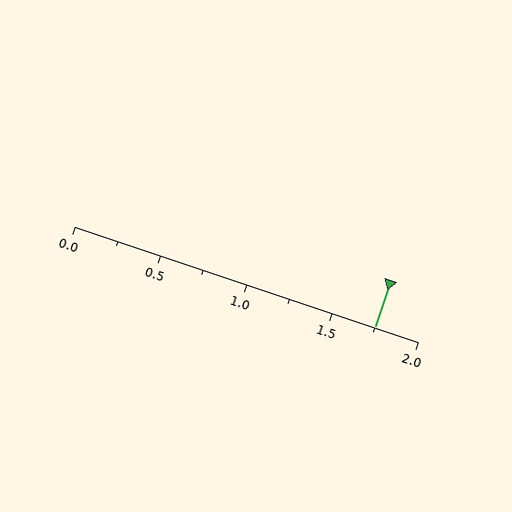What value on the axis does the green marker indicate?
The marker indicates approximately 1.75.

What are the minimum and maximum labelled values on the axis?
The axis runs from 0.0 to 2.0.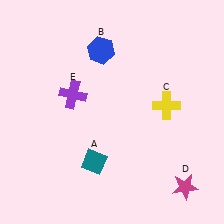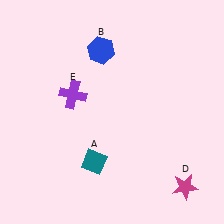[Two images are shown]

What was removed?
The yellow cross (C) was removed in Image 2.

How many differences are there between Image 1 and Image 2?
There is 1 difference between the two images.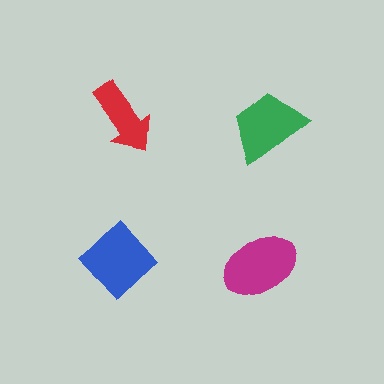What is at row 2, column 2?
A magenta ellipse.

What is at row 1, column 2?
A green trapezoid.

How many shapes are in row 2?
2 shapes.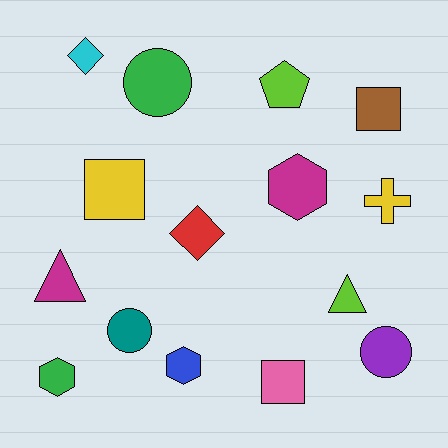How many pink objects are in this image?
There is 1 pink object.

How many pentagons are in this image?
There is 1 pentagon.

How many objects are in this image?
There are 15 objects.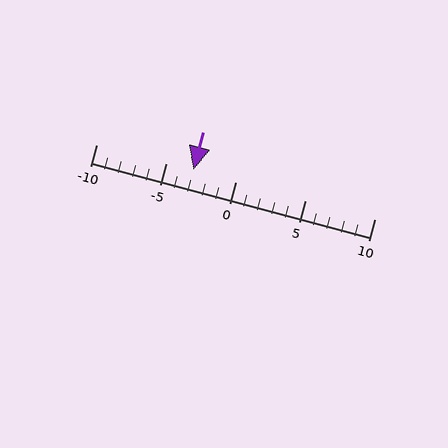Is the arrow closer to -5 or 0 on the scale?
The arrow is closer to -5.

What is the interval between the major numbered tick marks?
The major tick marks are spaced 5 units apart.